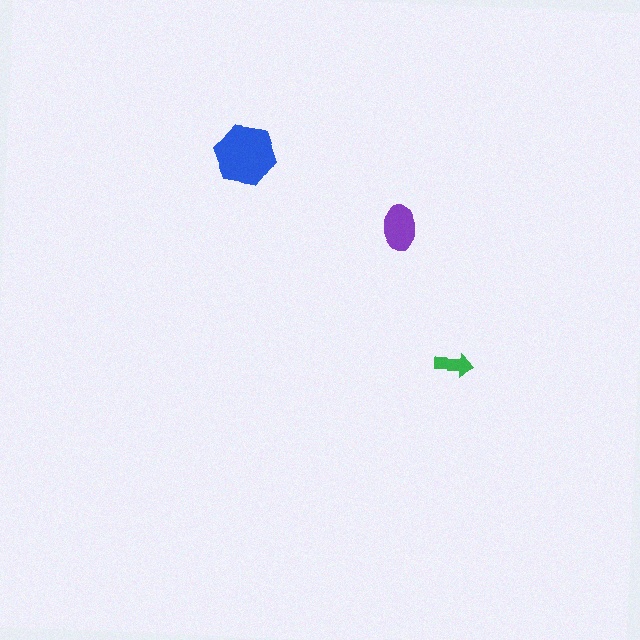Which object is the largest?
The blue hexagon.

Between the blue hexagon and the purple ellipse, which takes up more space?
The blue hexagon.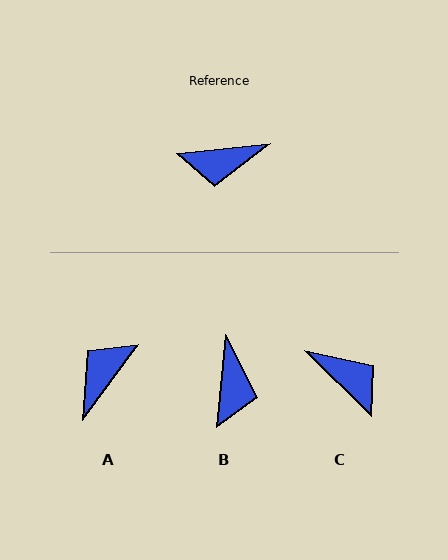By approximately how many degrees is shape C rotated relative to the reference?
Approximately 130 degrees counter-clockwise.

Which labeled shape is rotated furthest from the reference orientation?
A, about 132 degrees away.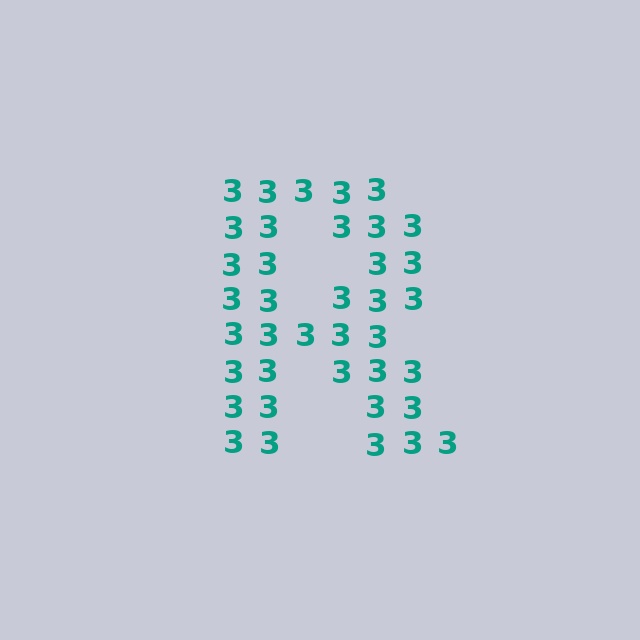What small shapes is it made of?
It is made of small digit 3's.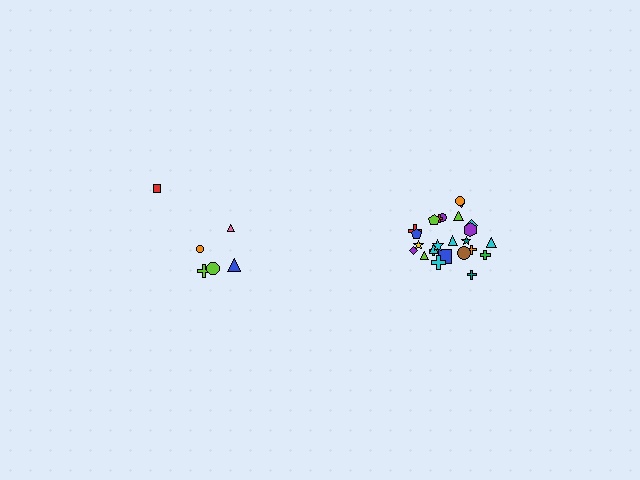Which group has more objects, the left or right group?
The right group.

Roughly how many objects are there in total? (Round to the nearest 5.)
Roughly 30 objects in total.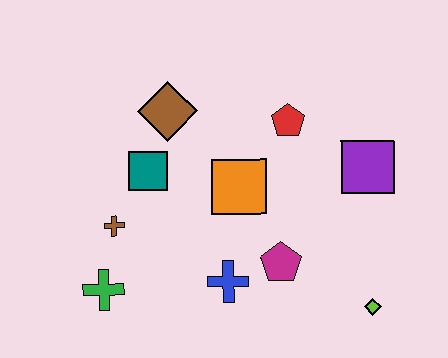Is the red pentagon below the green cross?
No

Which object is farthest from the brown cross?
The lime diamond is farthest from the brown cross.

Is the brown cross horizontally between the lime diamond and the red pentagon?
No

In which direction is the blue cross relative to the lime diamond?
The blue cross is to the left of the lime diamond.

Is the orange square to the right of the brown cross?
Yes